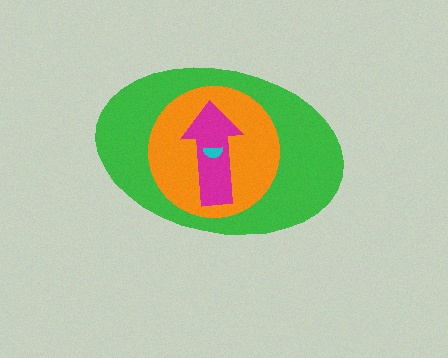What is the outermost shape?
The green ellipse.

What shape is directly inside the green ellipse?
The orange circle.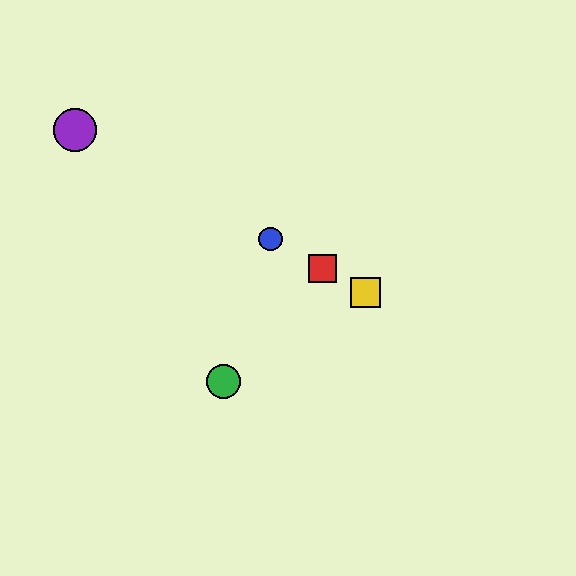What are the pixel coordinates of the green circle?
The green circle is at (223, 381).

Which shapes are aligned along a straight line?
The red square, the blue circle, the yellow square, the purple circle are aligned along a straight line.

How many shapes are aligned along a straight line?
4 shapes (the red square, the blue circle, the yellow square, the purple circle) are aligned along a straight line.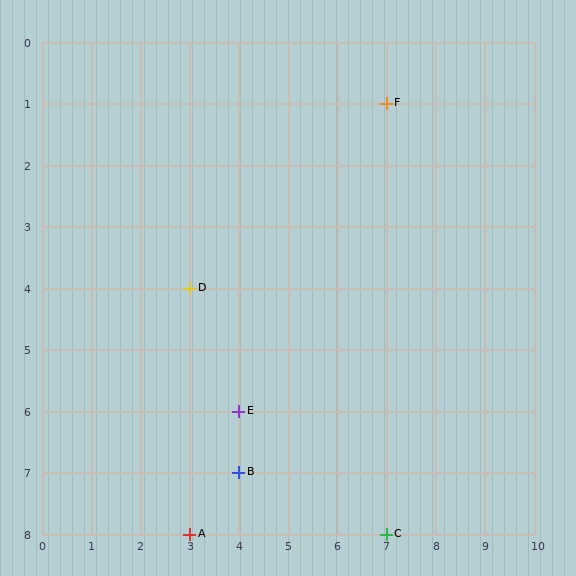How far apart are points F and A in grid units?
Points F and A are 4 columns and 7 rows apart (about 8.1 grid units diagonally).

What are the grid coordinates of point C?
Point C is at grid coordinates (7, 8).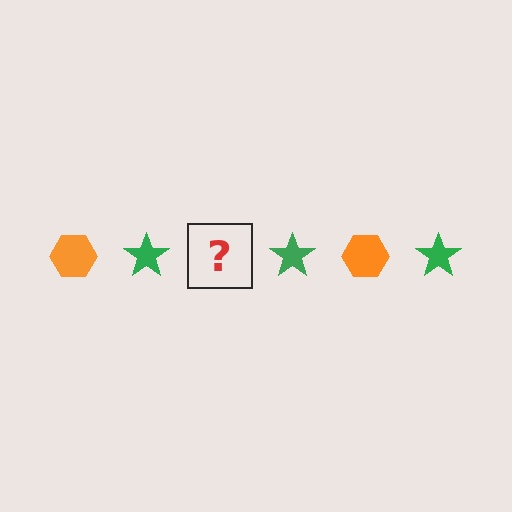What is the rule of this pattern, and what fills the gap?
The rule is that the pattern alternates between orange hexagon and green star. The gap should be filled with an orange hexagon.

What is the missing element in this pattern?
The missing element is an orange hexagon.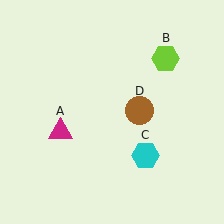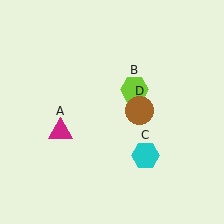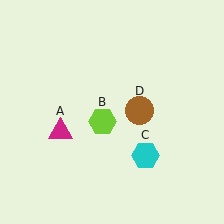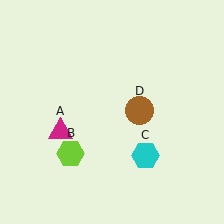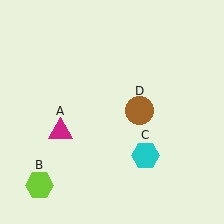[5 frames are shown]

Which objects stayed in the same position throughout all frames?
Magenta triangle (object A) and cyan hexagon (object C) and brown circle (object D) remained stationary.